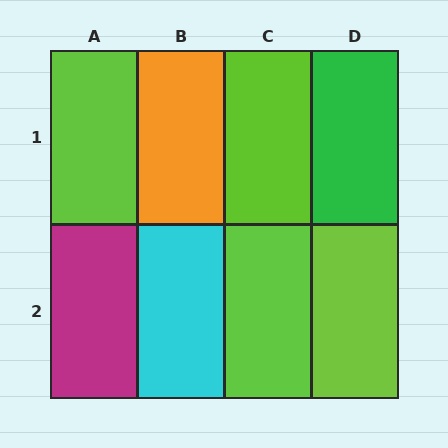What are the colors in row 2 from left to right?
Magenta, cyan, lime, lime.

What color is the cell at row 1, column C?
Lime.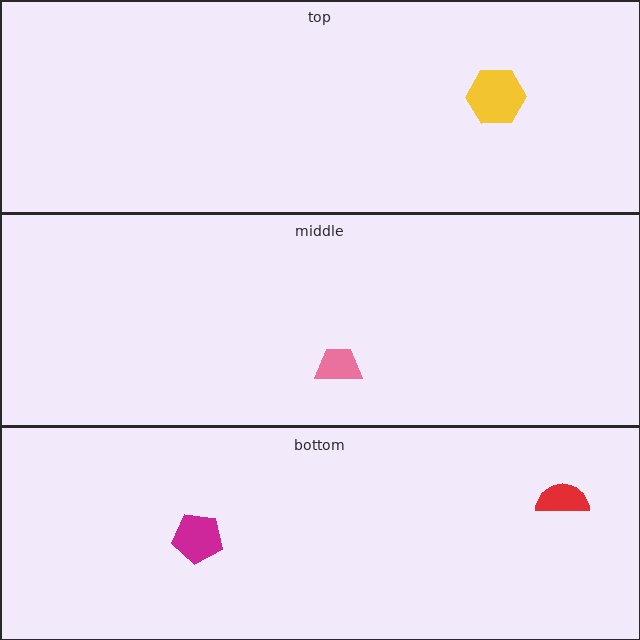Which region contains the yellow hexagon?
The top region.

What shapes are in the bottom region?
The red semicircle, the magenta pentagon.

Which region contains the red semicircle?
The bottom region.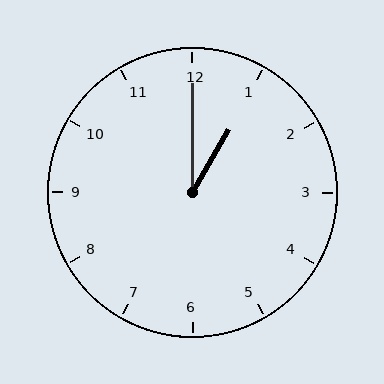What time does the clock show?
1:00.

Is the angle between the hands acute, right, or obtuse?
It is acute.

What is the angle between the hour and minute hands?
Approximately 30 degrees.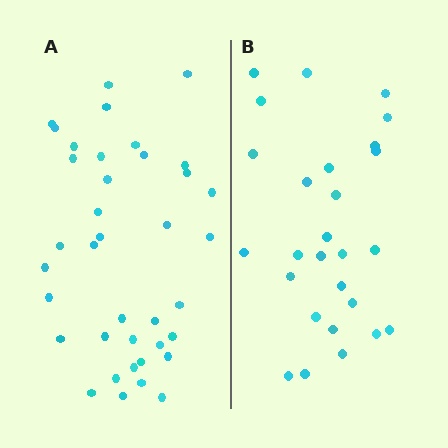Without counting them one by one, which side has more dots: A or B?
Region A (the left region) has more dots.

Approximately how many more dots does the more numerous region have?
Region A has roughly 12 or so more dots than region B.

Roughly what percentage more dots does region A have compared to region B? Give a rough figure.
About 40% more.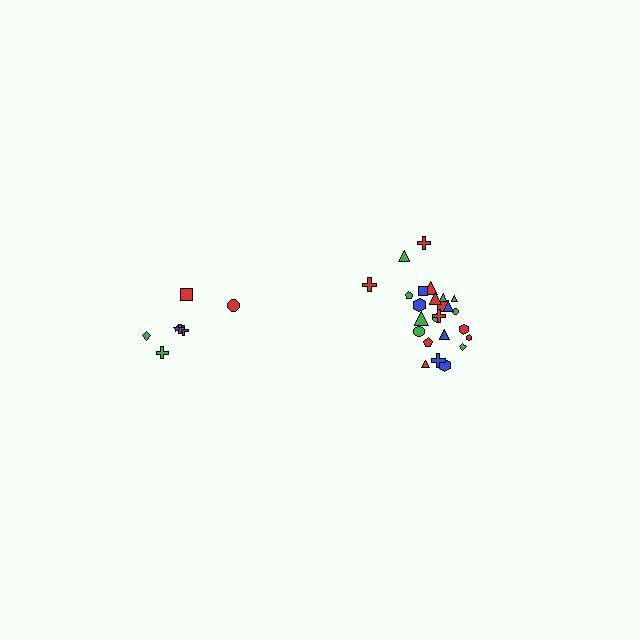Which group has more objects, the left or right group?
The right group.